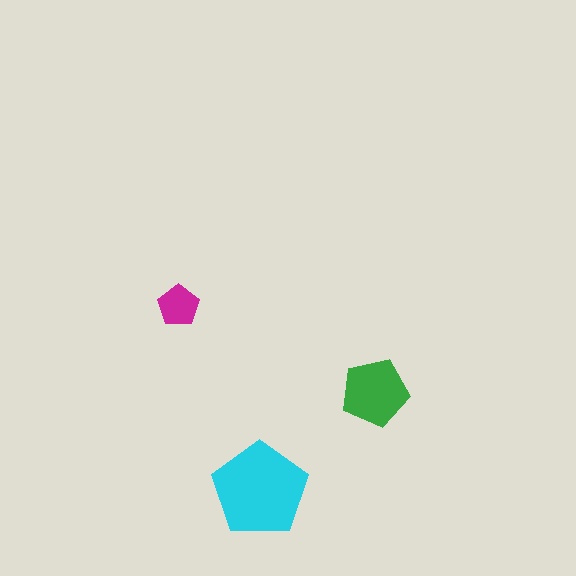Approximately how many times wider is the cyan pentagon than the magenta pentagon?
About 2.5 times wider.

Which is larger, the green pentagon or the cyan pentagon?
The cyan one.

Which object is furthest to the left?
The magenta pentagon is leftmost.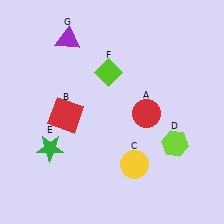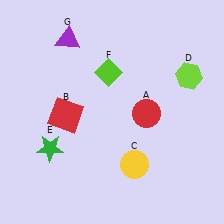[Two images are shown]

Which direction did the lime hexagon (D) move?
The lime hexagon (D) moved up.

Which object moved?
The lime hexagon (D) moved up.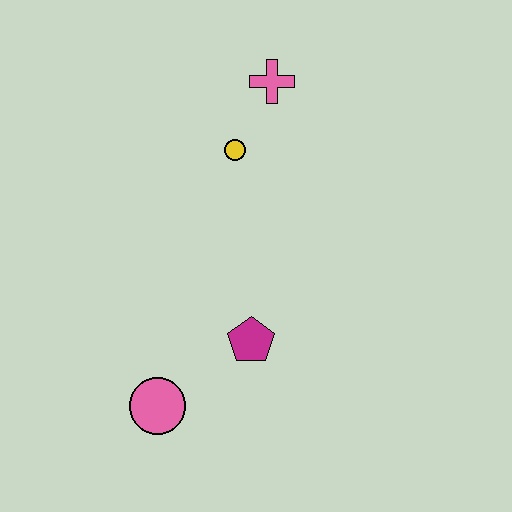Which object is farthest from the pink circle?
The pink cross is farthest from the pink circle.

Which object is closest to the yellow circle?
The pink cross is closest to the yellow circle.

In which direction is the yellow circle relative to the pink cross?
The yellow circle is below the pink cross.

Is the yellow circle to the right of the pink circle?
Yes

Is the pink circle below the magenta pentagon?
Yes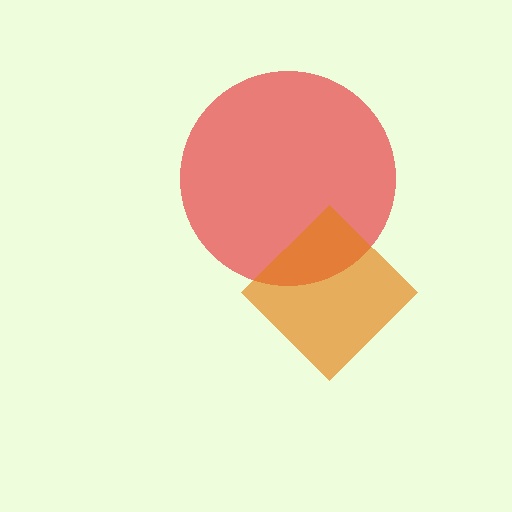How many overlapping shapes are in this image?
There are 2 overlapping shapes in the image.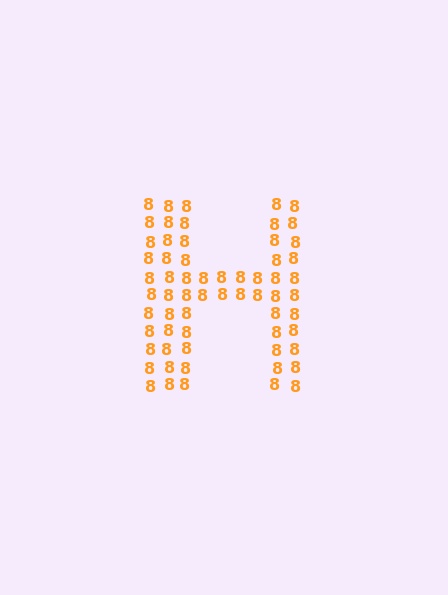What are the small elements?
The small elements are digit 8's.